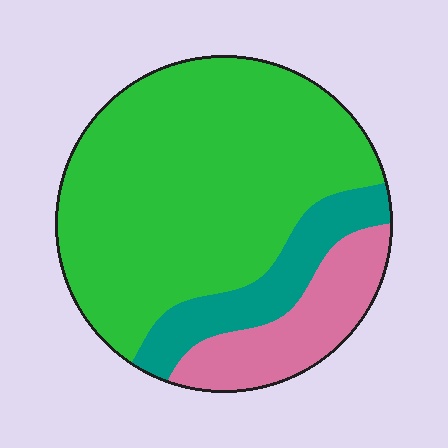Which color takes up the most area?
Green, at roughly 70%.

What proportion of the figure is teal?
Teal covers 15% of the figure.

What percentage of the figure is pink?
Pink covers 17% of the figure.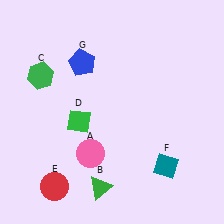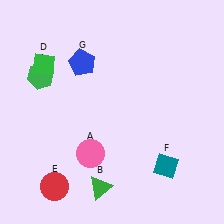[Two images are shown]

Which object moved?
The green diamond (D) moved up.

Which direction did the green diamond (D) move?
The green diamond (D) moved up.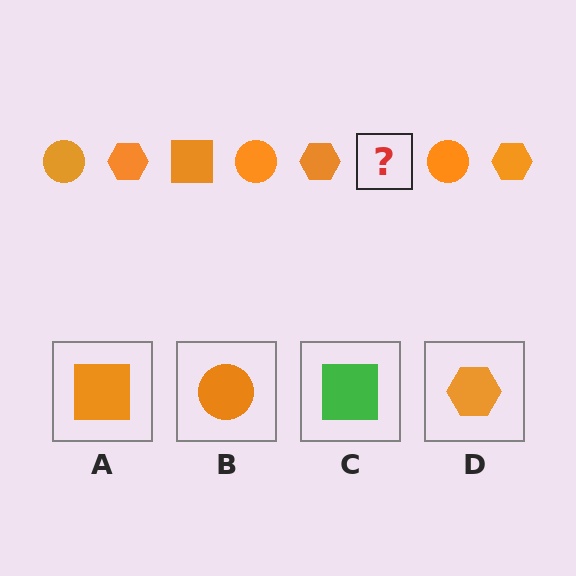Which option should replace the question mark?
Option A.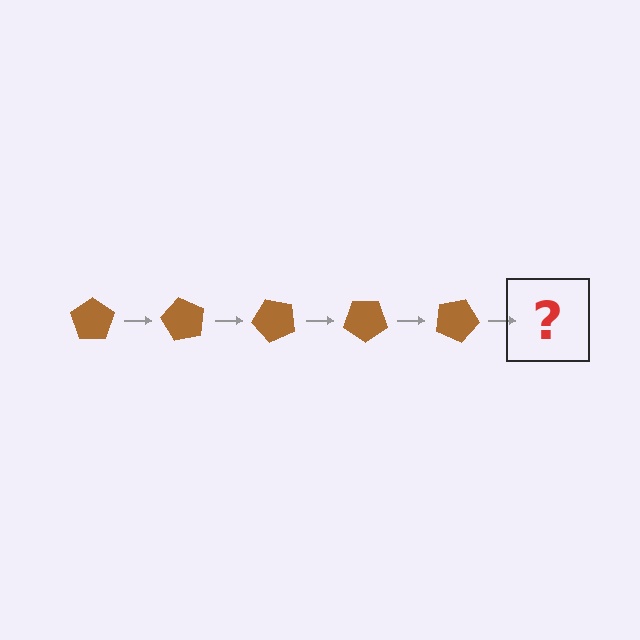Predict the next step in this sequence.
The next step is a brown pentagon rotated 300 degrees.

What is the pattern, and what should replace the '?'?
The pattern is that the pentagon rotates 60 degrees each step. The '?' should be a brown pentagon rotated 300 degrees.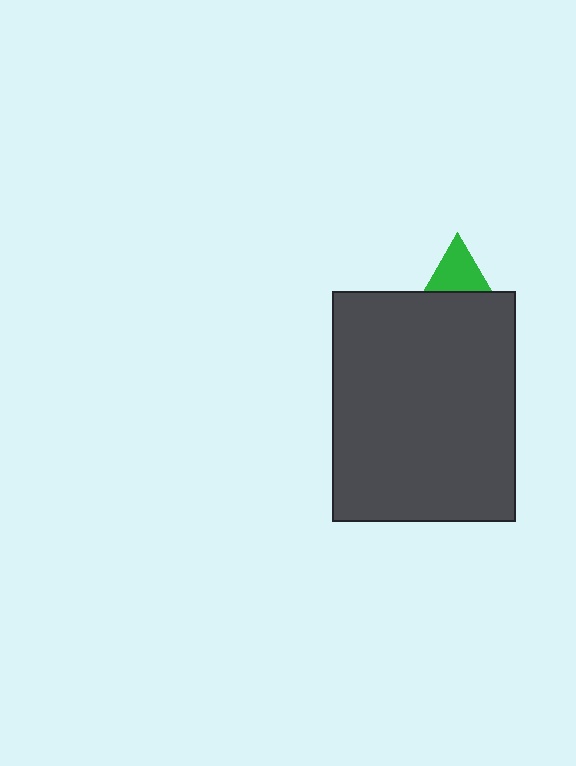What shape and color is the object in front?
The object in front is a dark gray rectangle.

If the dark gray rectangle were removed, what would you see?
You would see the complete green triangle.